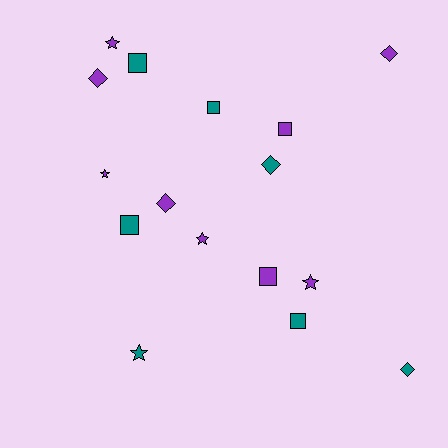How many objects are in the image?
There are 16 objects.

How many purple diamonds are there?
There are 3 purple diamonds.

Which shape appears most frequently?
Square, with 6 objects.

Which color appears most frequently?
Purple, with 9 objects.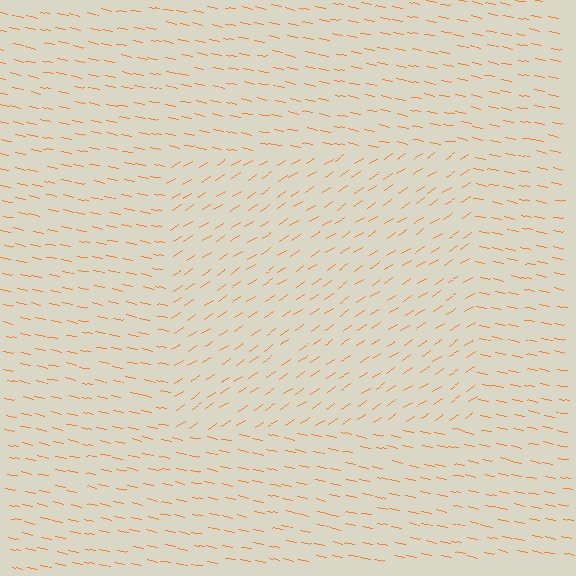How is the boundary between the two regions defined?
The boundary is defined purely by a change in line orientation (approximately 45 degrees difference). All lines are the same color and thickness.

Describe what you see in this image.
The image is filled with small orange line segments. A rectangle region in the image has lines oriented differently from the surrounding lines, creating a visible texture boundary.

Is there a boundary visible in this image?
Yes, there is a texture boundary formed by a change in line orientation.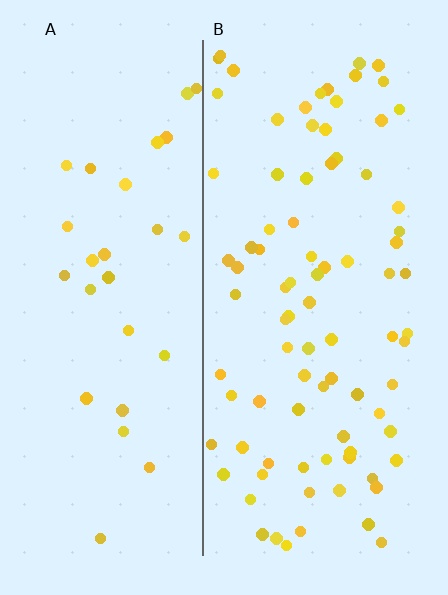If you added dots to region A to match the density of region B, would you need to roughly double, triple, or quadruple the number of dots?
Approximately triple.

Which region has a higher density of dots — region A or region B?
B (the right).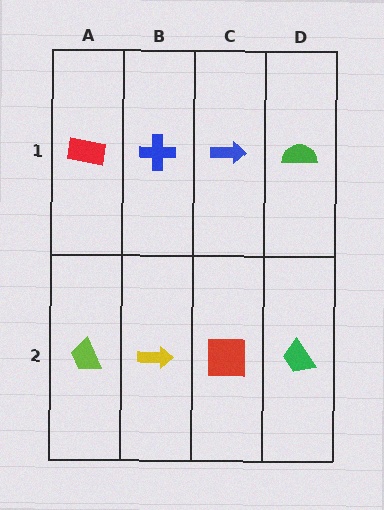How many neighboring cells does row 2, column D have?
2.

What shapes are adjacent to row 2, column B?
A blue cross (row 1, column B), a lime trapezoid (row 2, column A), a red square (row 2, column C).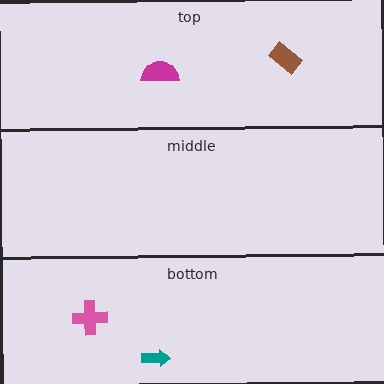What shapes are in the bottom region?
The teal arrow, the pink cross.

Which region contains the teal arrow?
The bottom region.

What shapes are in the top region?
The brown rectangle, the magenta semicircle.